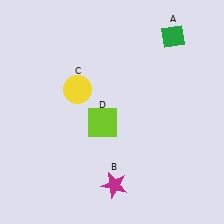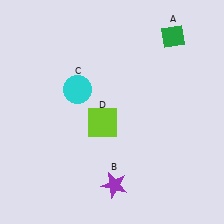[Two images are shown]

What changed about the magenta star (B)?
In Image 1, B is magenta. In Image 2, it changed to purple.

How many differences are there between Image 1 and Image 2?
There are 2 differences between the two images.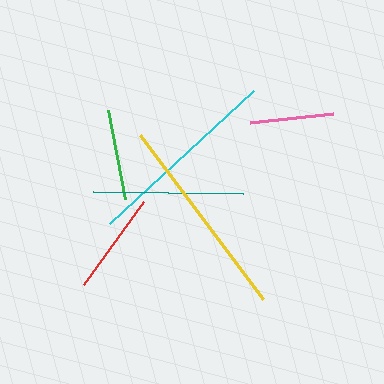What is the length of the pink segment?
The pink segment is approximately 83 pixels long.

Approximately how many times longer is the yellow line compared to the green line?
The yellow line is approximately 2.3 times the length of the green line.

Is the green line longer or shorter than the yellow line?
The yellow line is longer than the green line.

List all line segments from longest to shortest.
From longest to shortest: yellow, cyan, teal, red, green, pink.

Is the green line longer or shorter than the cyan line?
The cyan line is longer than the green line.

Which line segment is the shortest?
The pink line is the shortest at approximately 83 pixels.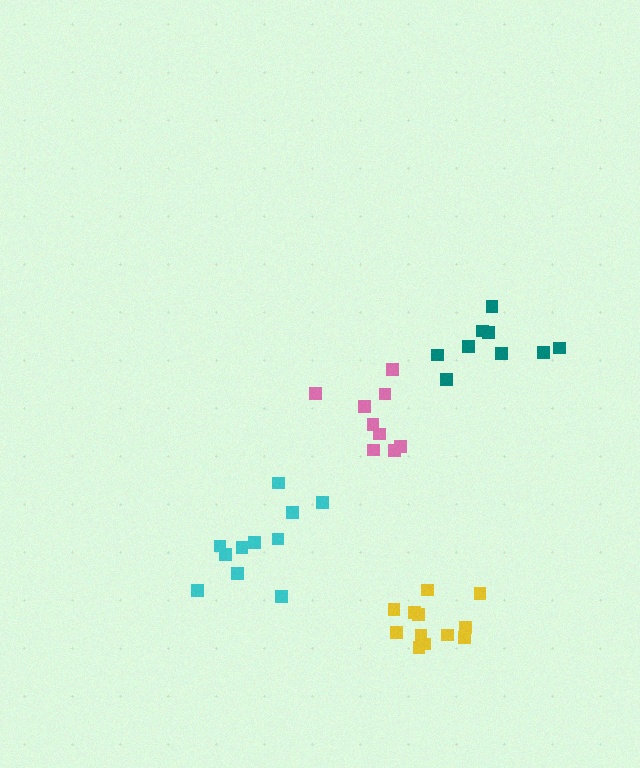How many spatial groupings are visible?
There are 4 spatial groupings.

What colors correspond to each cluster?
The clusters are colored: teal, yellow, cyan, pink.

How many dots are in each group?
Group 1: 9 dots, Group 2: 12 dots, Group 3: 11 dots, Group 4: 9 dots (41 total).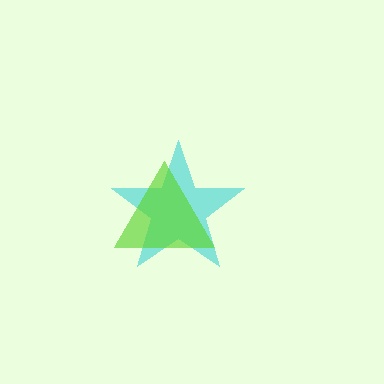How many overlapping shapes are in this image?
There are 2 overlapping shapes in the image.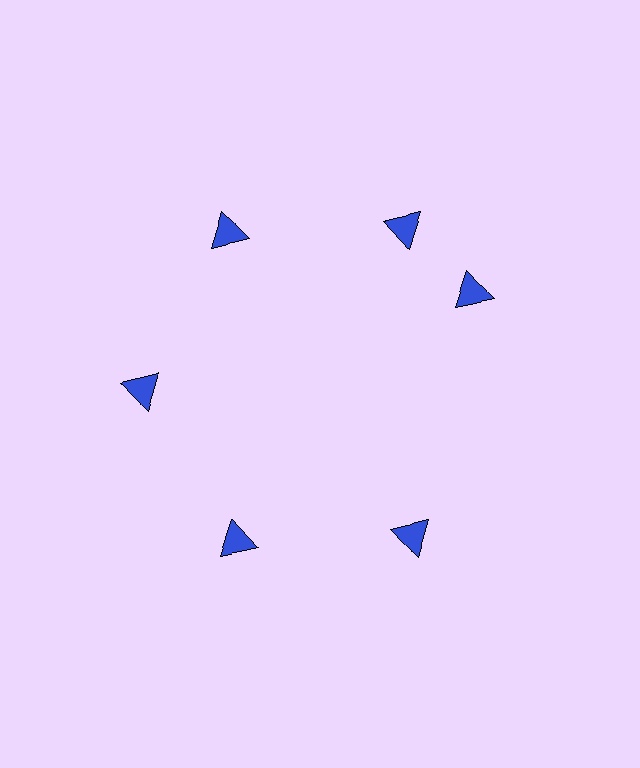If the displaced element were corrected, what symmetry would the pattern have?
It would have 6-fold rotational symmetry — the pattern would map onto itself every 60 degrees.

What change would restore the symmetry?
The symmetry would be restored by rotating it back into even spacing with its neighbors so that all 6 triangles sit at equal angles and equal distance from the center.